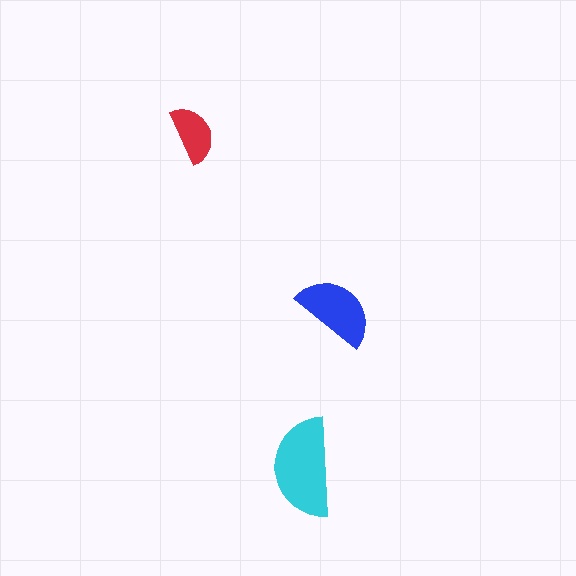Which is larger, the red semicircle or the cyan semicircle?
The cyan one.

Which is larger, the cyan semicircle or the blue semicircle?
The cyan one.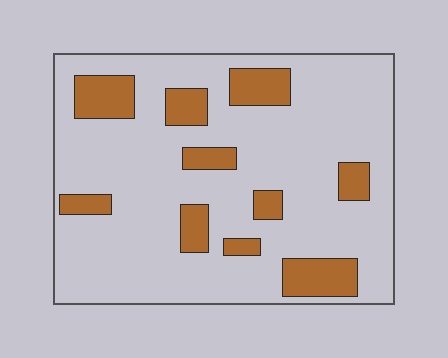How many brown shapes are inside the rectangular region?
10.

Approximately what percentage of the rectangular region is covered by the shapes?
Approximately 20%.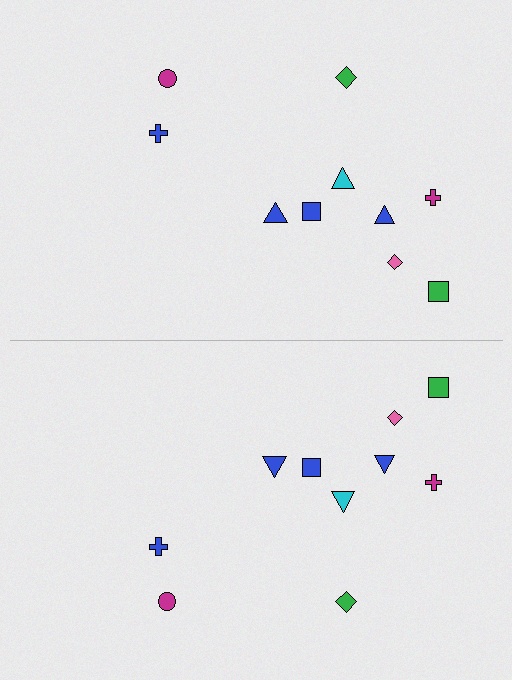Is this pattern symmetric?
Yes, this pattern has bilateral (reflection) symmetry.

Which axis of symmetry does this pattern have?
The pattern has a horizontal axis of symmetry running through the center of the image.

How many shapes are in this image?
There are 20 shapes in this image.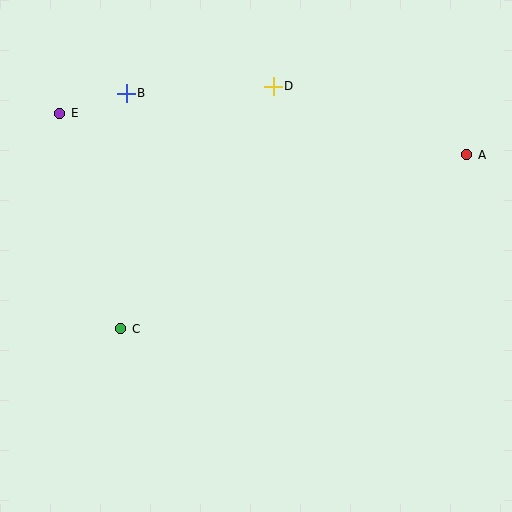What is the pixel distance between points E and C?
The distance between E and C is 224 pixels.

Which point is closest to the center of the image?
Point C at (121, 329) is closest to the center.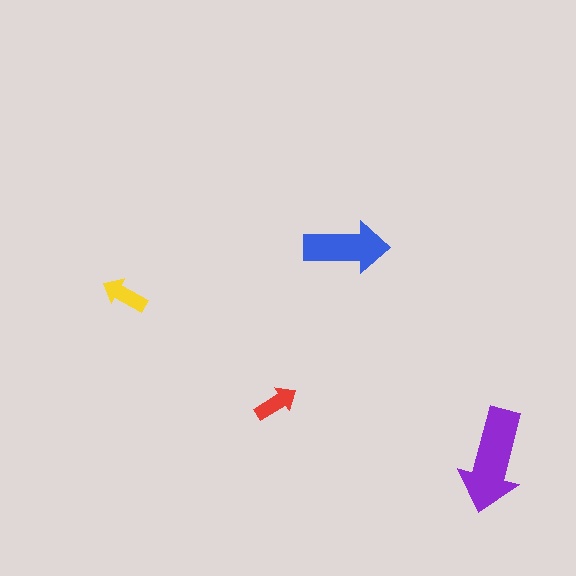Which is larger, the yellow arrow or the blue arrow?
The blue one.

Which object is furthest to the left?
The yellow arrow is leftmost.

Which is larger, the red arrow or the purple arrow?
The purple one.